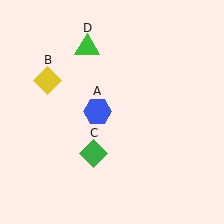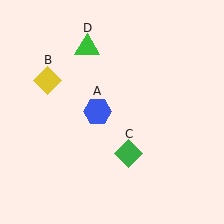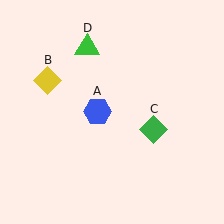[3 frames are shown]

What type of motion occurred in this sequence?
The green diamond (object C) rotated counterclockwise around the center of the scene.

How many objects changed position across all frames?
1 object changed position: green diamond (object C).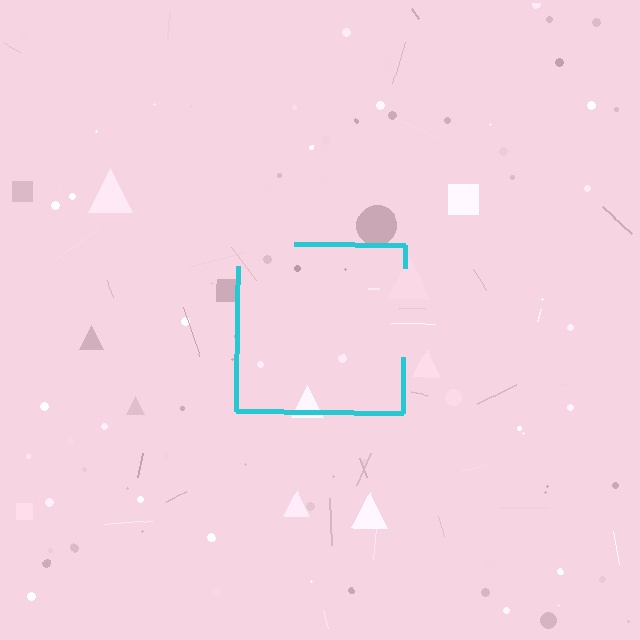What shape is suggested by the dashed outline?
The dashed outline suggests a square.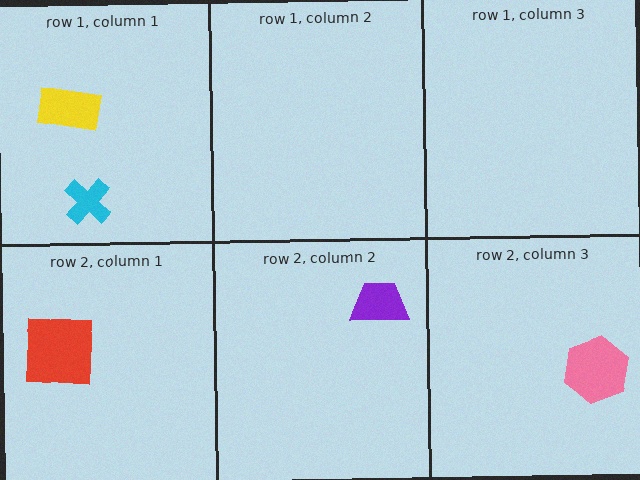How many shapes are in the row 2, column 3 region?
1.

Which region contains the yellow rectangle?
The row 1, column 1 region.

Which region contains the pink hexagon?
The row 2, column 3 region.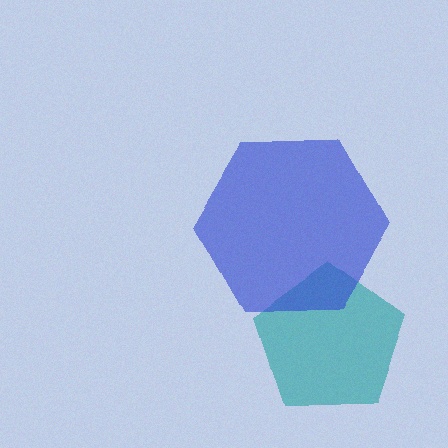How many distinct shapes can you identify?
There are 2 distinct shapes: a teal pentagon, a blue hexagon.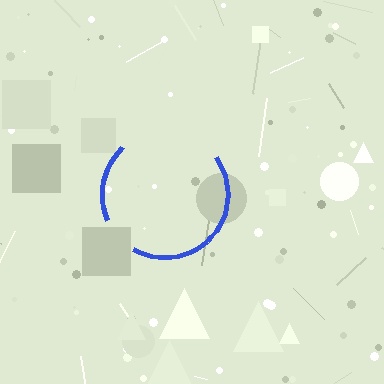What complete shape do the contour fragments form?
The contour fragments form a circle.